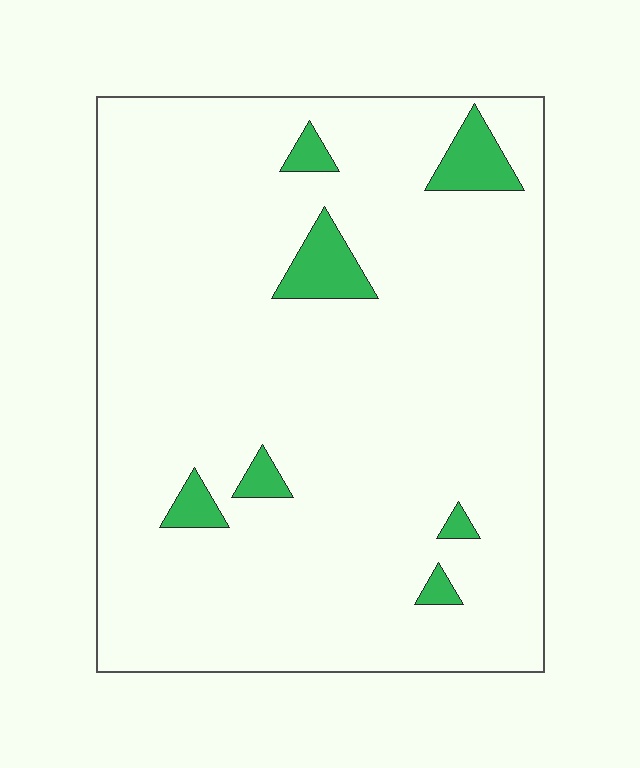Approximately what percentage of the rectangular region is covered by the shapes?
Approximately 5%.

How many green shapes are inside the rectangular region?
7.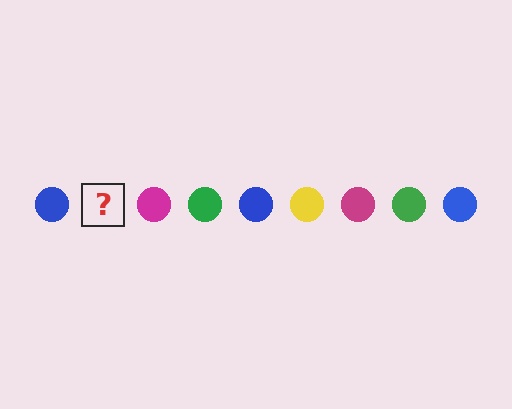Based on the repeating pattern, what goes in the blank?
The blank should be a yellow circle.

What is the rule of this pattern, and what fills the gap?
The rule is that the pattern cycles through blue, yellow, magenta, green circles. The gap should be filled with a yellow circle.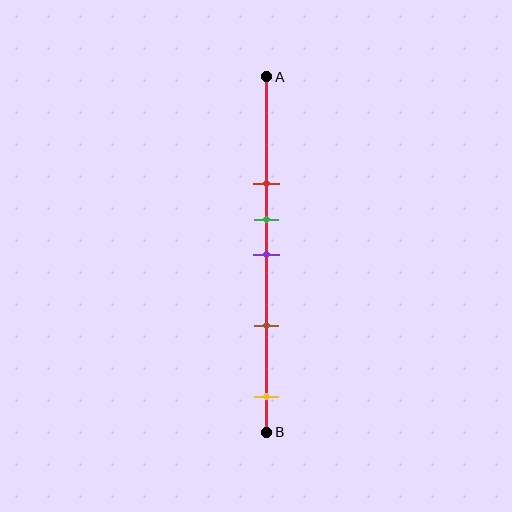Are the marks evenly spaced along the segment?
No, the marks are not evenly spaced.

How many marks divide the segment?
There are 5 marks dividing the segment.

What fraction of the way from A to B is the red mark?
The red mark is approximately 30% (0.3) of the way from A to B.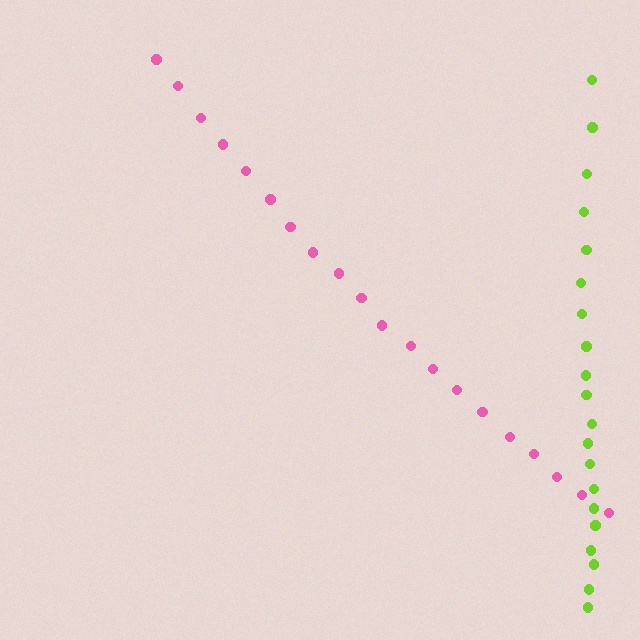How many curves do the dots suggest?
There are 2 distinct paths.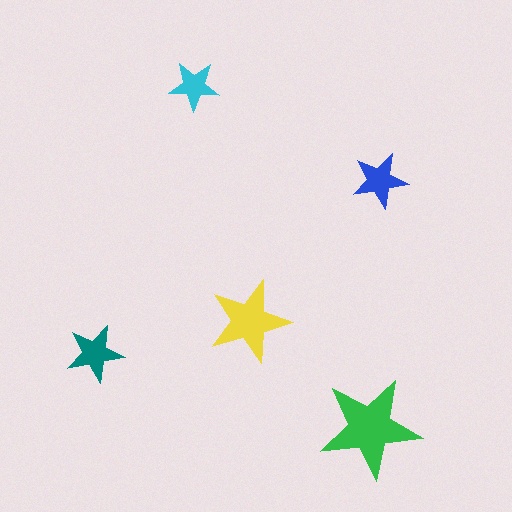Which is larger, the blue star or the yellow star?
The yellow one.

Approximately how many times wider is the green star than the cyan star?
About 2 times wider.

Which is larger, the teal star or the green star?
The green one.